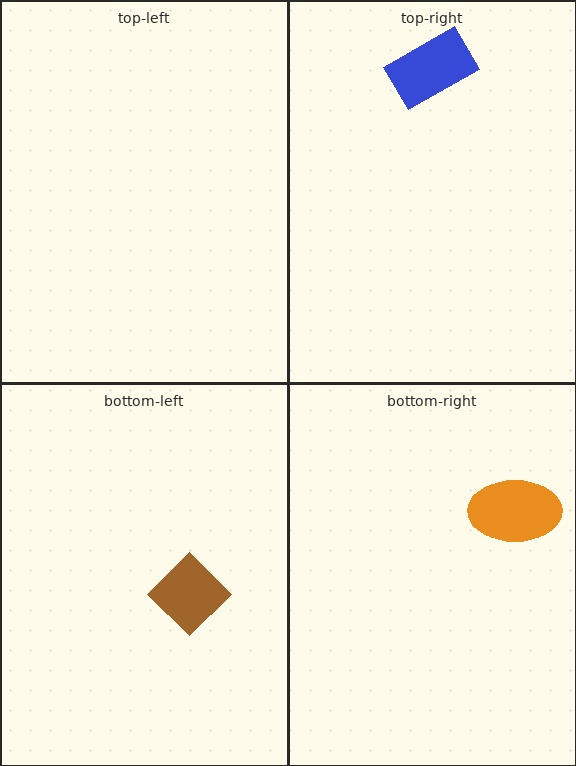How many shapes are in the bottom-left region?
1.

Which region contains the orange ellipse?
The bottom-right region.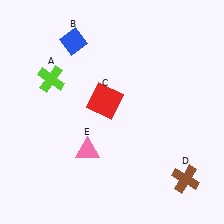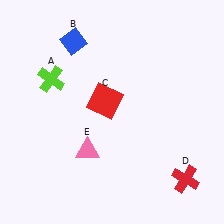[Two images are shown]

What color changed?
The cross (D) changed from brown in Image 1 to red in Image 2.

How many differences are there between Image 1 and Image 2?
There is 1 difference between the two images.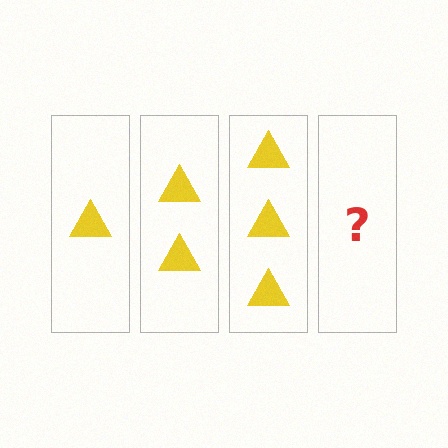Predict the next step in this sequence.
The next step is 4 triangles.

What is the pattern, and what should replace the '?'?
The pattern is that each step adds one more triangle. The '?' should be 4 triangles.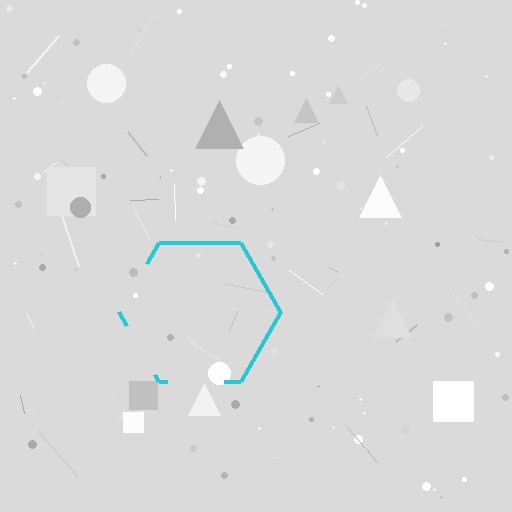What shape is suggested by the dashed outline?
The dashed outline suggests a hexagon.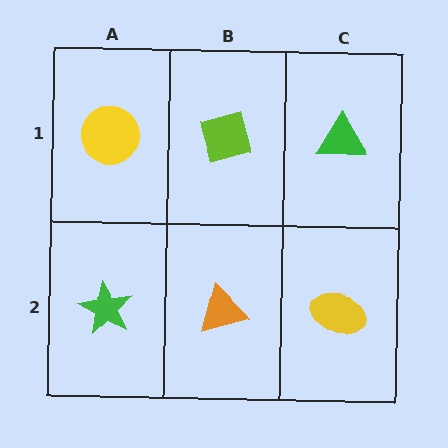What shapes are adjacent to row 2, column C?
A green triangle (row 1, column C), an orange triangle (row 2, column B).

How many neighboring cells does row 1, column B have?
3.